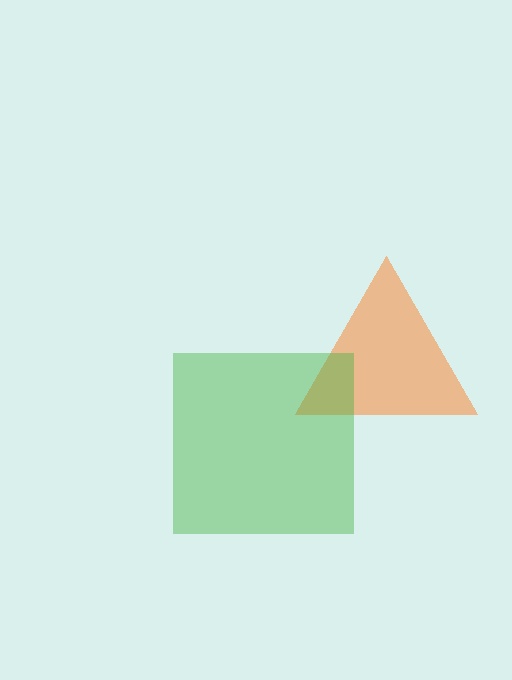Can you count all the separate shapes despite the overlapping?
Yes, there are 2 separate shapes.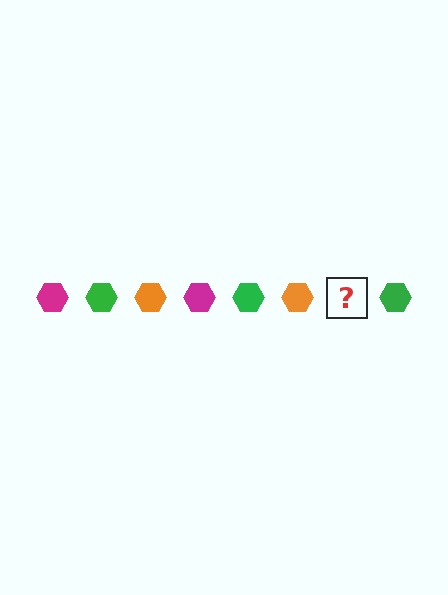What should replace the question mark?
The question mark should be replaced with a magenta hexagon.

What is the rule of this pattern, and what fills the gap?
The rule is that the pattern cycles through magenta, green, orange hexagons. The gap should be filled with a magenta hexagon.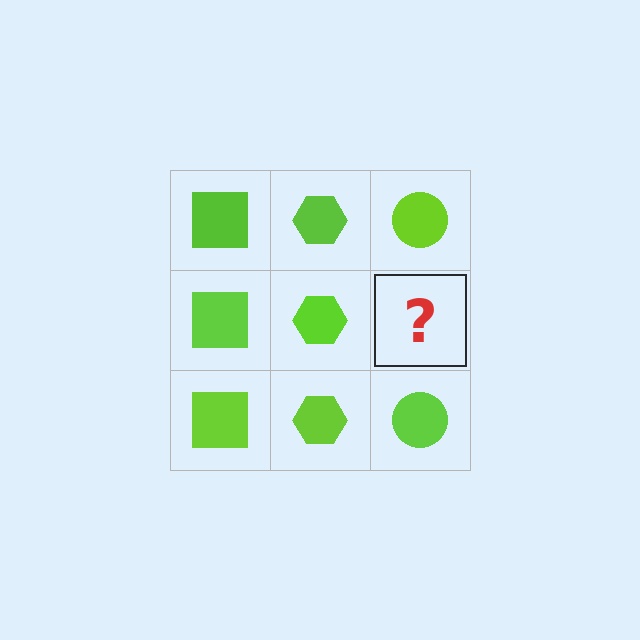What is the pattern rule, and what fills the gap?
The rule is that each column has a consistent shape. The gap should be filled with a lime circle.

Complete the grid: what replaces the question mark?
The question mark should be replaced with a lime circle.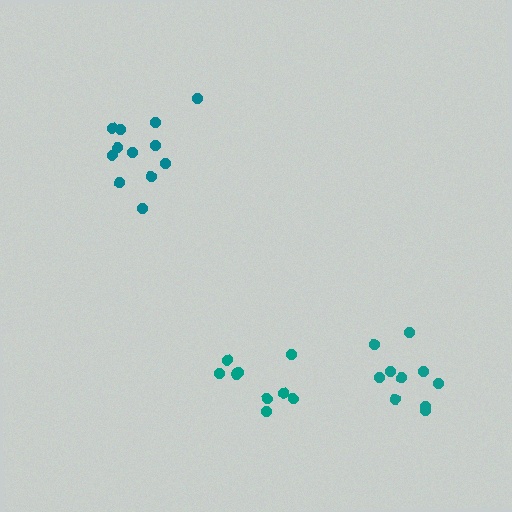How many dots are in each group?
Group 1: 9 dots, Group 2: 10 dots, Group 3: 12 dots (31 total).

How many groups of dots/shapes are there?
There are 3 groups.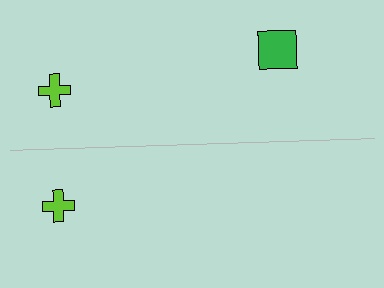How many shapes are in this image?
There are 3 shapes in this image.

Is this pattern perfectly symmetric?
No, the pattern is not perfectly symmetric. A green square is missing from the bottom side.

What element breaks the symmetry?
A green square is missing from the bottom side.